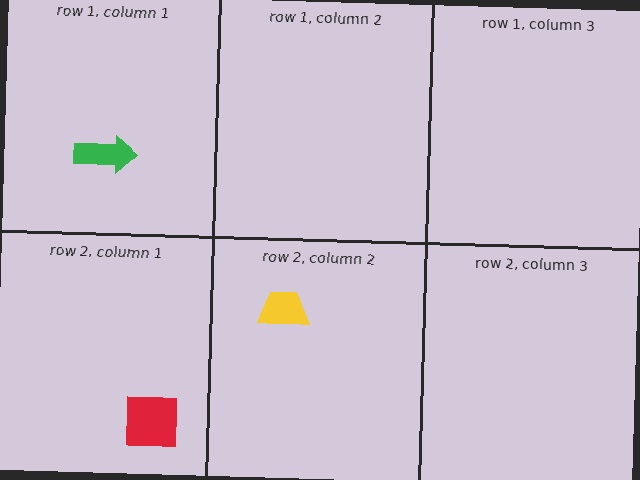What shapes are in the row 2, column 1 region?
The red square.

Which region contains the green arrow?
The row 1, column 1 region.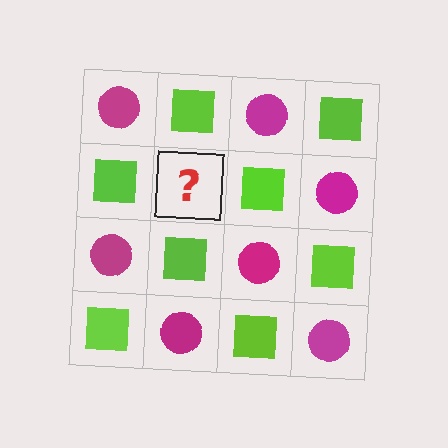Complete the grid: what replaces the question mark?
The question mark should be replaced with a magenta circle.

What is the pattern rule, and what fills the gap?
The rule is that it alternates magenta circle and lime square in a checkerboard pattern. The gap should be filled with a magenta circle.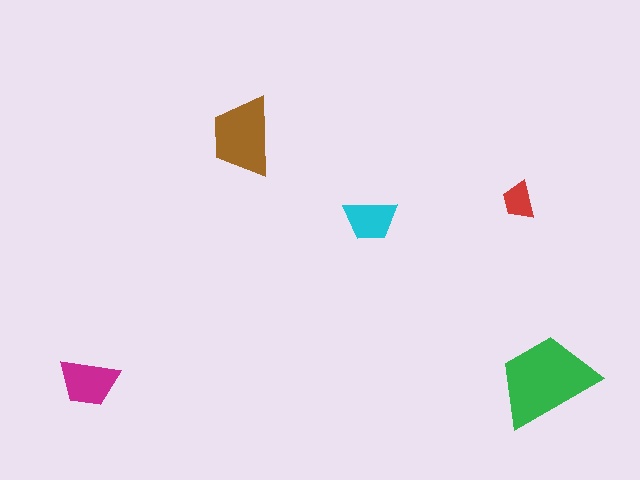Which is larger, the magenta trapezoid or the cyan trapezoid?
The magenta one.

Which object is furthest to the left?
The magenta trapezoid is leftmost.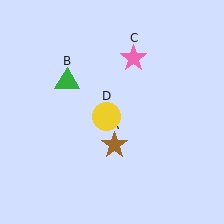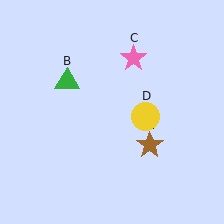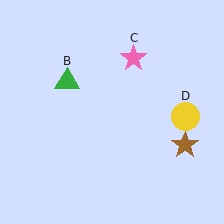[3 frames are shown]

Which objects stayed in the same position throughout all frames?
Green triangle (object B) and pink star (object C) remained stationary.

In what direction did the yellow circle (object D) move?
The yellow circle (object D) moved right.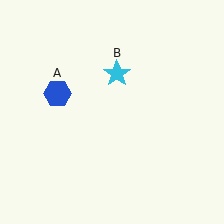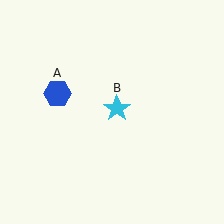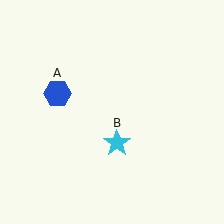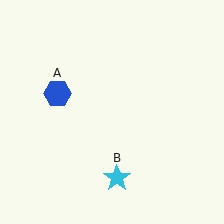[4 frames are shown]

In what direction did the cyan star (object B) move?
The cyan star (object B) moved down.